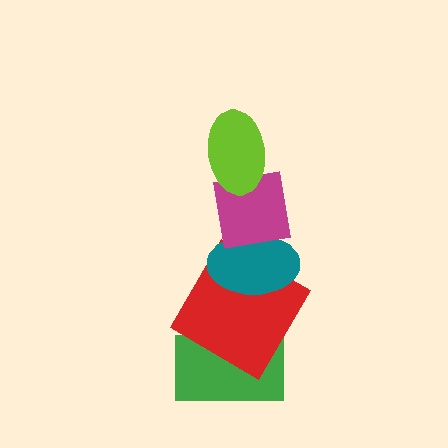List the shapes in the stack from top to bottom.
From top to bottom: the lime ellipse, the magenta square, the teal ellipse, the red diamond, the green rectangle.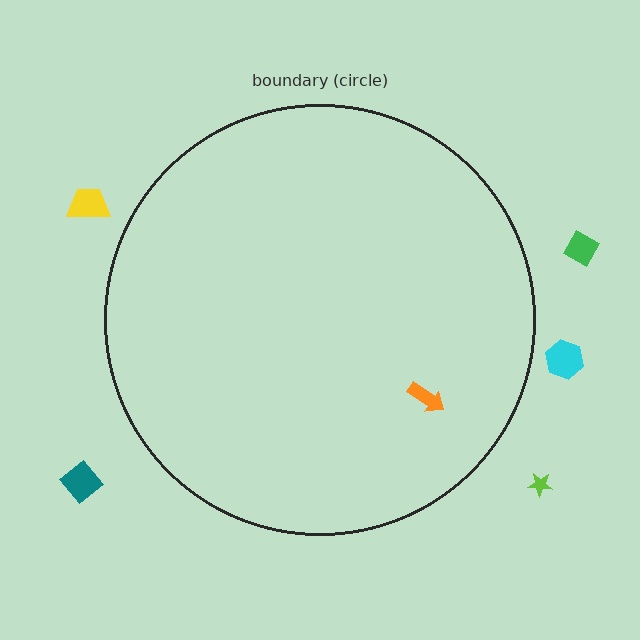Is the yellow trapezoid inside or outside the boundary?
Outside.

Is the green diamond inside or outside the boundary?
Outside.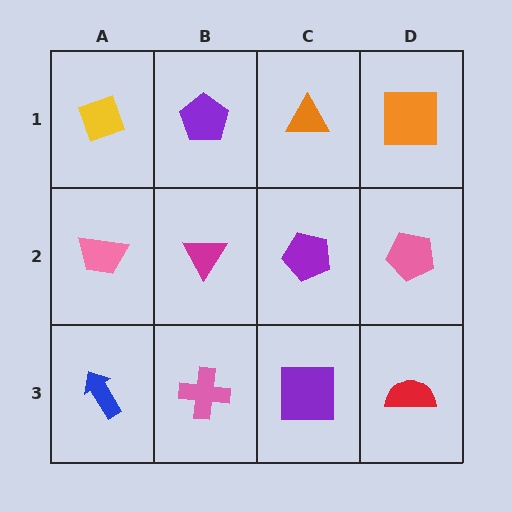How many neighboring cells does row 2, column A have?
3.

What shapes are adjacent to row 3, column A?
A pink trapezoid (row 2, column A), a pink cross (row 3, column B).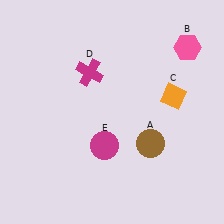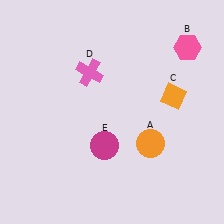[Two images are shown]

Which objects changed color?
A changed from brown to orange. D changed from magenta to pink.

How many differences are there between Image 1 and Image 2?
There are 2 differences between the two images.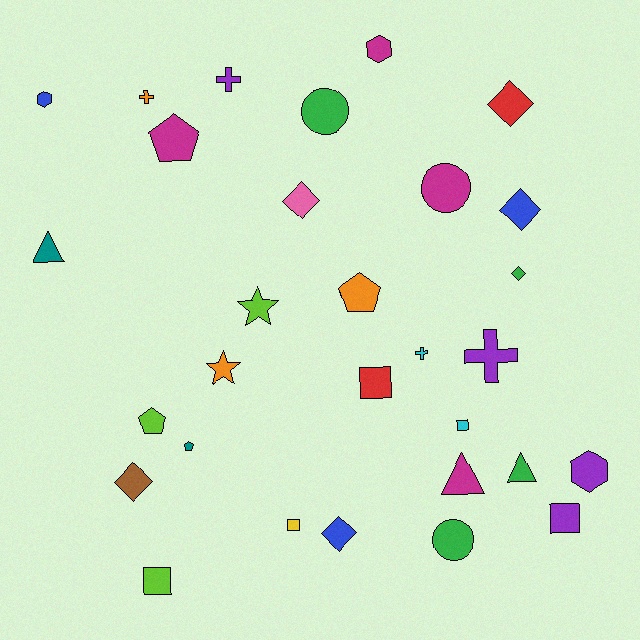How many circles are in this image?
There are 3 circles.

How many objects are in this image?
There are 30 objects.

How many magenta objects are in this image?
There are 4 magenta objects.